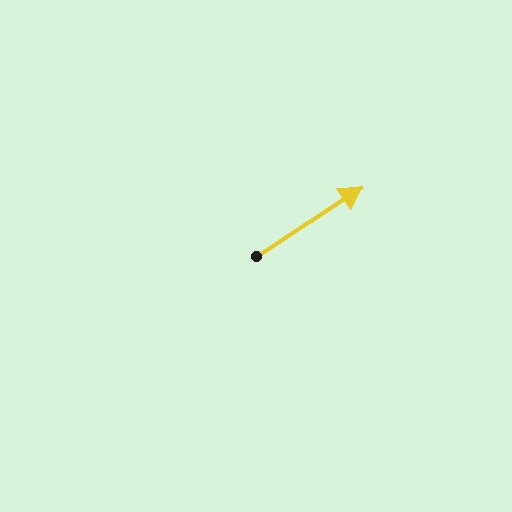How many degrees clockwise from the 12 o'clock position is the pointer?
Approximately 57 degrees.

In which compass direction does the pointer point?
Northeast.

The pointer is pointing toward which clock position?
Roughly 2 o'clock.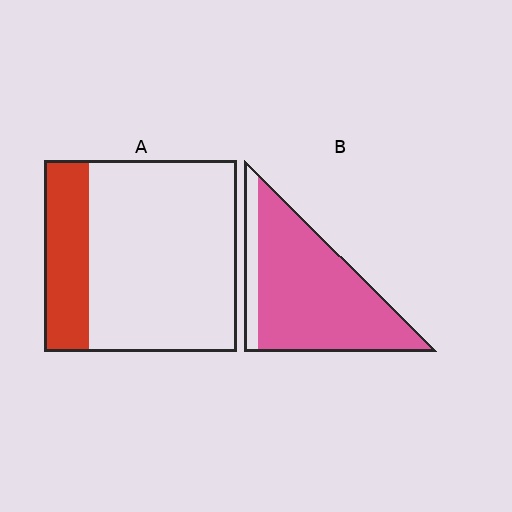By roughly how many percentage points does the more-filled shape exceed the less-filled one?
By roughly 65 percentage points (B over A).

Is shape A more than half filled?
No.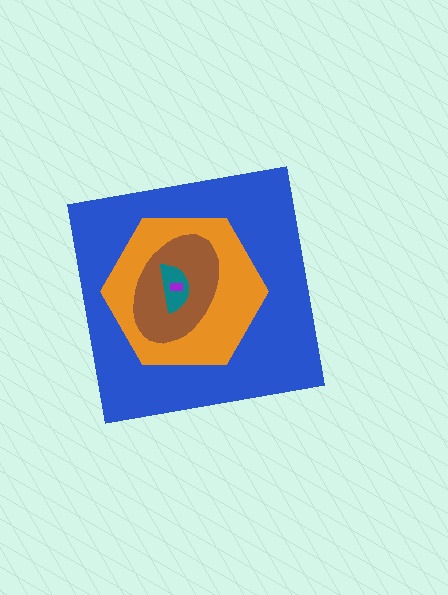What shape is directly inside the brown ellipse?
The teal semicircle.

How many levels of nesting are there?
5.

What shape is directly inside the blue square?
The orange hexagon.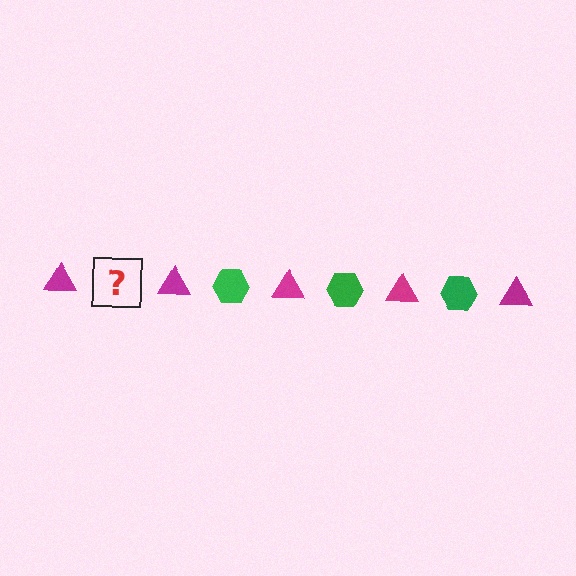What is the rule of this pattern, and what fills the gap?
The rule is that the pattern alternates between magenta triangle and green hexagon. The gap should be filled with a green hexagon.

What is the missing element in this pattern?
The missing element is a green hexagon.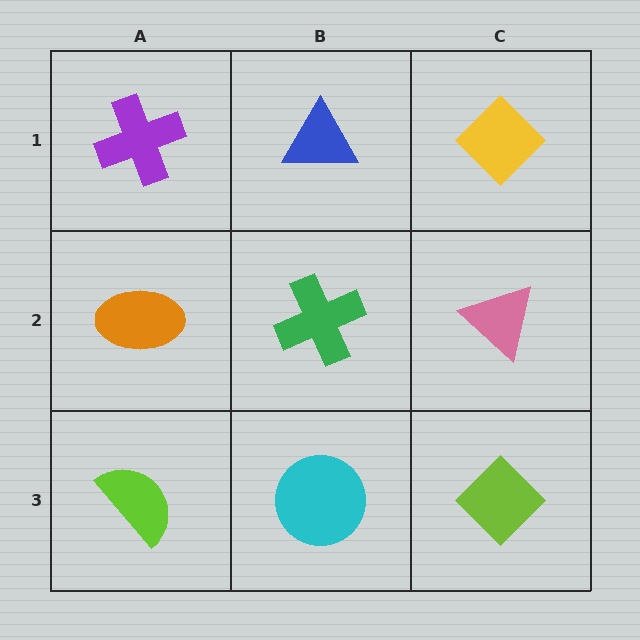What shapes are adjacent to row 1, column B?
A green cross (row 2, column B), a purple cross (row 1, column A), a yellow diamond (row 1, column C).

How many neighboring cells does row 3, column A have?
2.